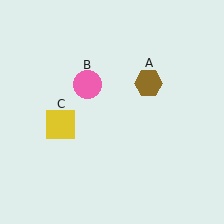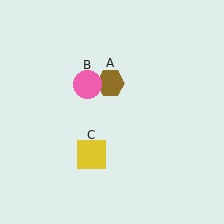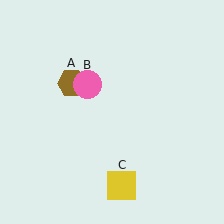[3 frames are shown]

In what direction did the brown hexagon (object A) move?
The brown hexagon (object A) moved left.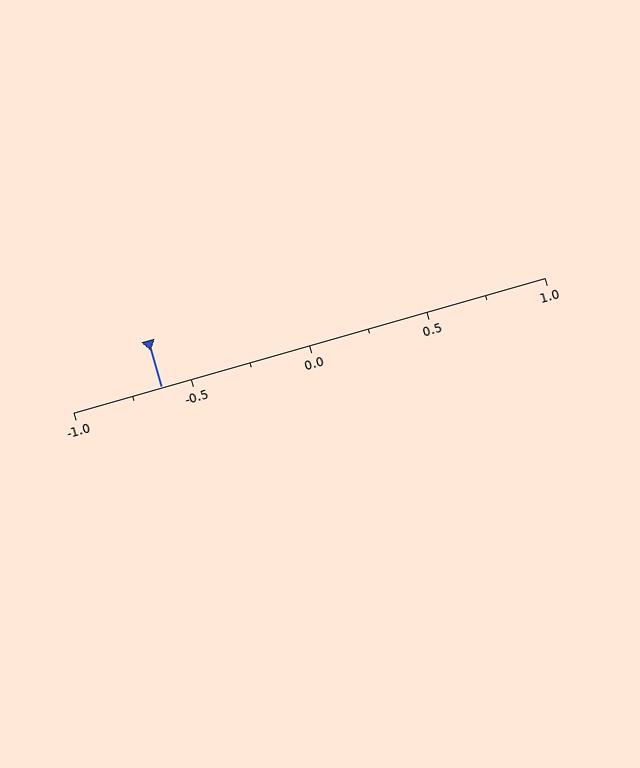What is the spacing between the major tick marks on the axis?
The major ticks are spaced 0.5 apart.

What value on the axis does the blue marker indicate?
The marker indicates approximately -0.62.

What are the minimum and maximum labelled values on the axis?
The axis runs from -1.0 to 1.0.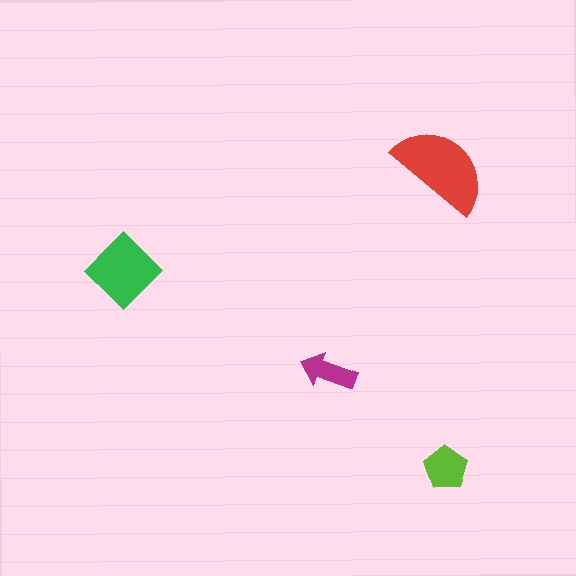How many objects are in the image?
There are 4 objects in the image.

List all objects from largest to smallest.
The red semicircle, the green diamond, the lime pentagon, the magenta arrow.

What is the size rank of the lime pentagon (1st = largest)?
3rd.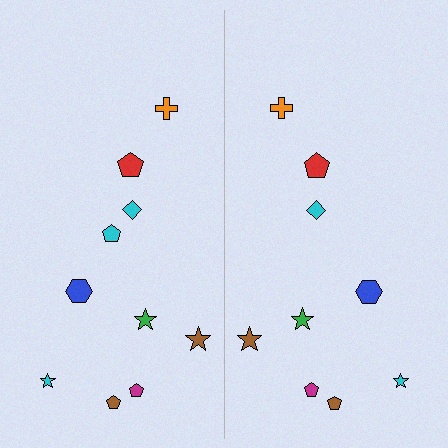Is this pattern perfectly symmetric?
No, the pattern is not perfectly symmetric. A cyan pentagon is missing from the right side.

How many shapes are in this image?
There are 19 shapes in this image.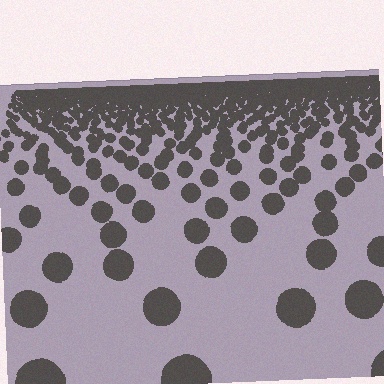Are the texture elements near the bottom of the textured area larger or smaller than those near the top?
Larger. Near the bottom, elements are closer to the viewer and appear at a bigger on-screen size.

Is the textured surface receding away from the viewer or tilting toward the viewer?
The surface is receding away from the viewer. Texture elements get smaller and denser toward the top.